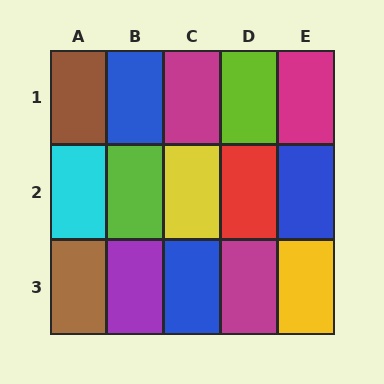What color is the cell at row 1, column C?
Magenta.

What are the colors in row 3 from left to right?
Brown, purple, blue, magenta, yellow.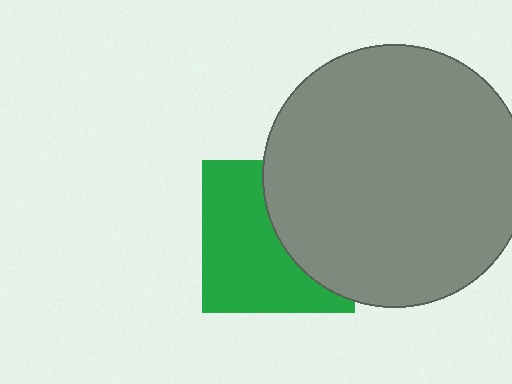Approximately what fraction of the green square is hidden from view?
Roughly 43% of the green square is hidden behind the gray circle.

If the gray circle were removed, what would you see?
You would see the complete green square.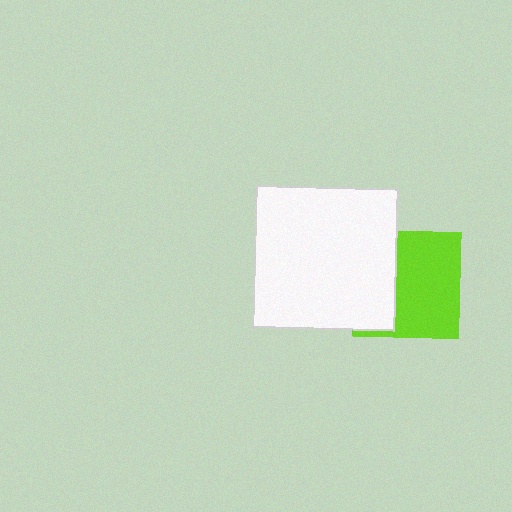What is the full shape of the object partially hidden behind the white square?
The partially hidden object is a lime square.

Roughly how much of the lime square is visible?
About half of it is visible (roughly 62%).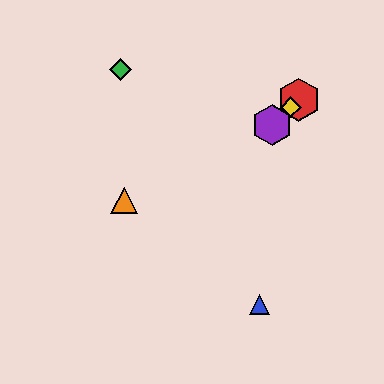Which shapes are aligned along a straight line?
The red hexagon, the yellow diamond, the purple hexagon are aligned along a straight line.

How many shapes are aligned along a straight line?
3 shapes (the red hexagon, the yellow diamond, the purple hexagon) are aligned along a straight line.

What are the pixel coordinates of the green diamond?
The green diamond is at (121, 70).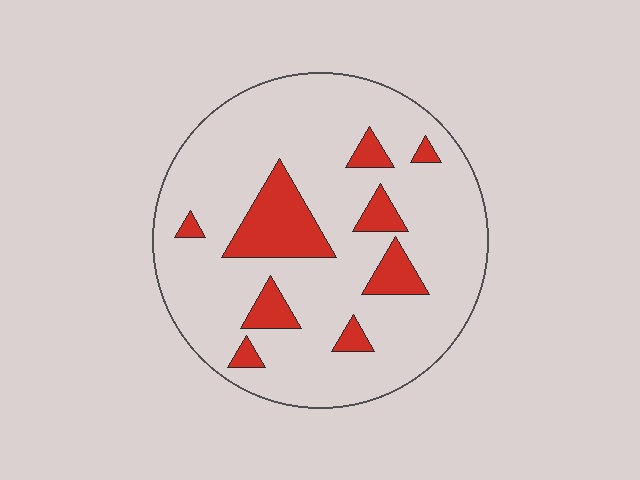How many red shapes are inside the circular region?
9.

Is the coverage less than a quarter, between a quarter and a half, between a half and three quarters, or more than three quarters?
Less than a quarter.